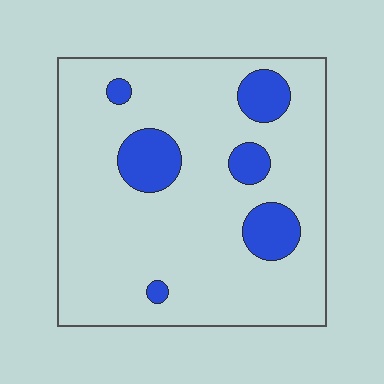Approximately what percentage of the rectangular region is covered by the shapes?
Approximately 15%.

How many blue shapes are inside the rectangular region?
6.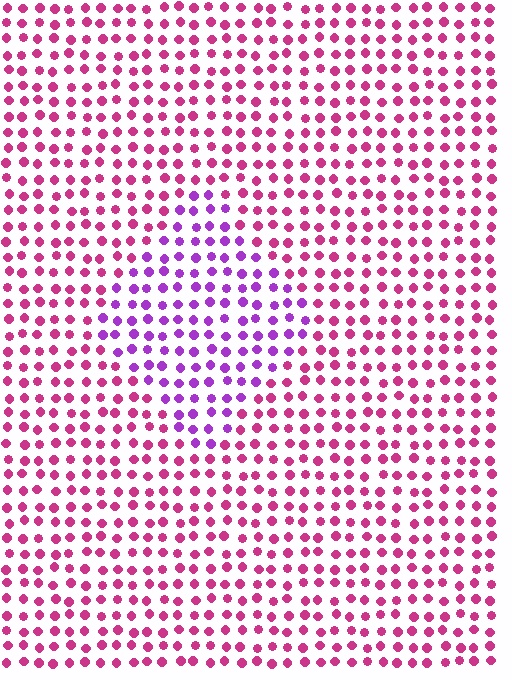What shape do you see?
I see a diamond.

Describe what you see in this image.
The image is filled with small magenta elements in a uniform arrangement. A diamond-shaped region is visible where the elements are tinted to a slightly different hue, forming a subtle color boundary.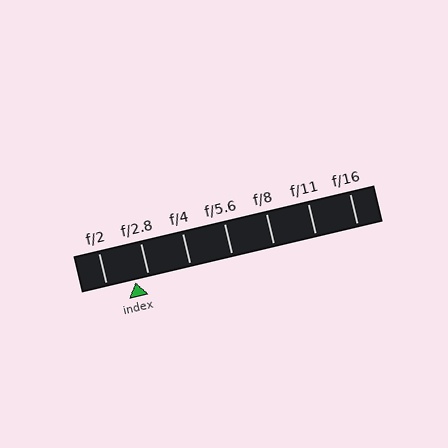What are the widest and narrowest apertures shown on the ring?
The widest aperture shown is f/2 and the narrowest is f/16.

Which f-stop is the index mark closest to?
The index mark is closest to f/2.8.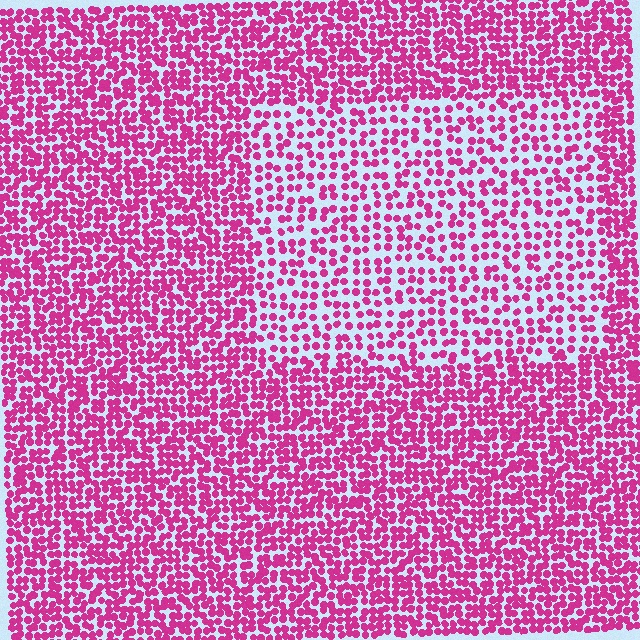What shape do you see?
I see a rectangle.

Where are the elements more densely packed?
The elements are more densely packed outside the rectangle boundary.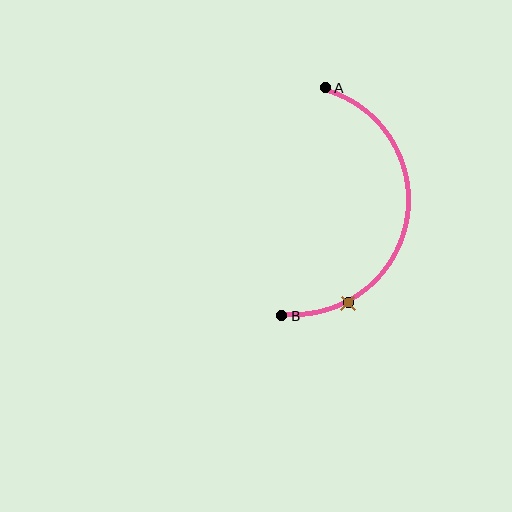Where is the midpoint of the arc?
The arc midpoint is the point on the curve farthest from the straight line joining A and B. It sits to the right of that line.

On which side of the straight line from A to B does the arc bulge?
The arc bulges to the right of the straight line connecting A and B.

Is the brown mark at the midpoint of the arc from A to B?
No. The brown mark lies on the arc but is closer to endpoint B. The arc midpoint would be at the point on the curve equidistant along the arc from both A and B.